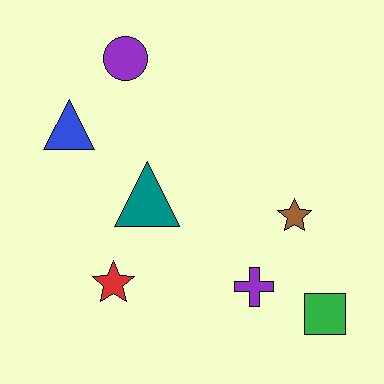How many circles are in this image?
There is 1 circle.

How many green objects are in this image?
There is 1 green object.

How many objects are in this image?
There are 7 objects.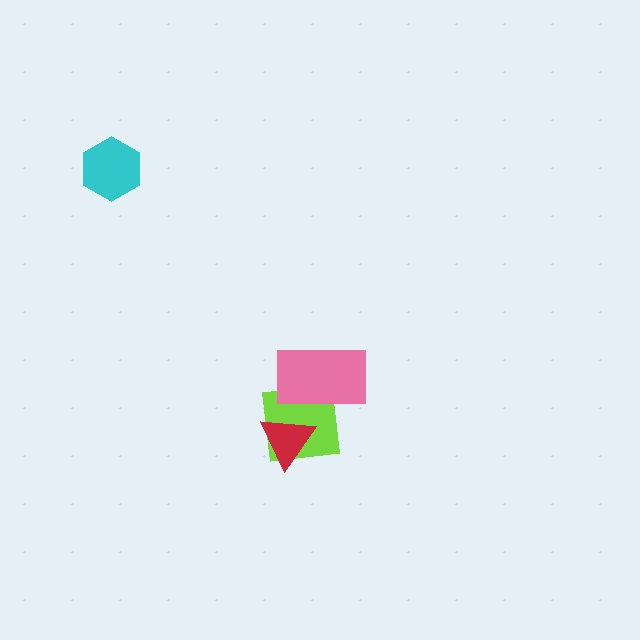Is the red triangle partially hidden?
No, no other shape covers it.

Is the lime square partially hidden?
Yes, it is partially covered by another shape.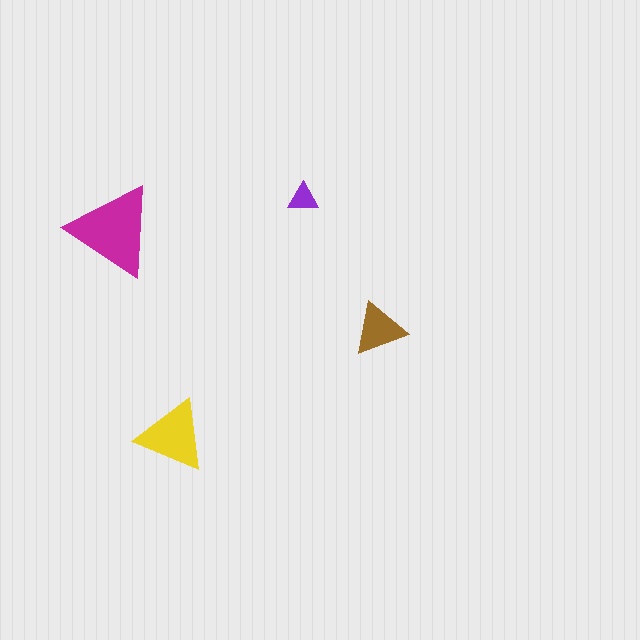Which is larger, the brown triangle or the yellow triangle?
The yellow one.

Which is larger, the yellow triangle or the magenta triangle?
The magenta one.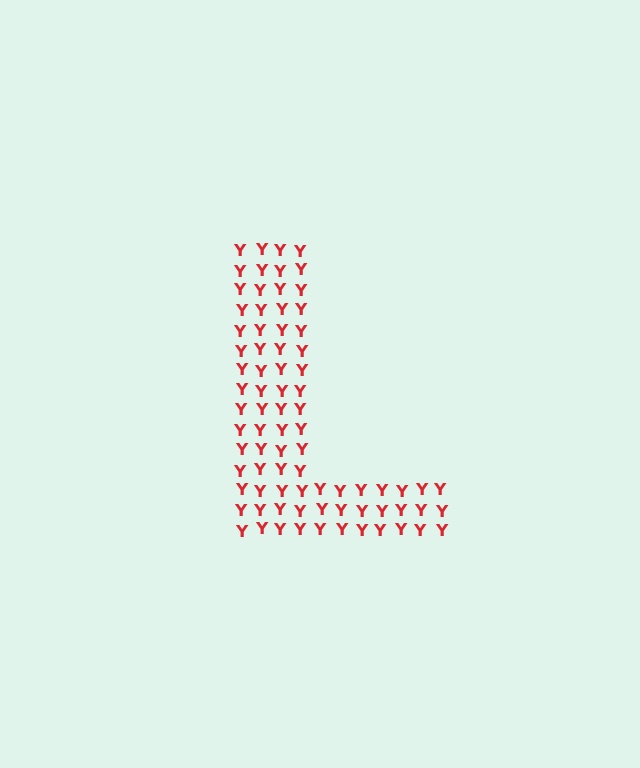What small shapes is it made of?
It is made of small letter Y's.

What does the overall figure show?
The overall figure shows the letter L.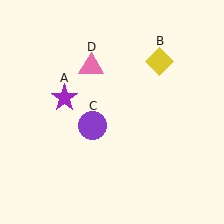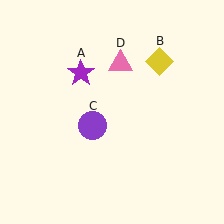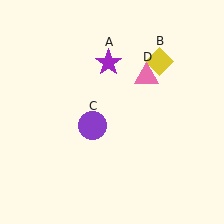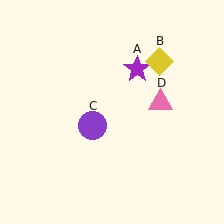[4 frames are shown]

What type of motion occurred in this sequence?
The purple star (object A), pink triangle (object D) rotated clockwise around the center of the scene.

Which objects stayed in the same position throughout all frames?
Yellow diamond (object B) and purple circle (object C) remained stationary.